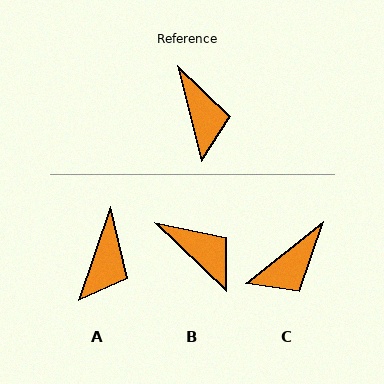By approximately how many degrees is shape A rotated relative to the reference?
Approximately 32 degrees clockwise.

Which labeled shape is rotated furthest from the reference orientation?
C, about 65 degrees away.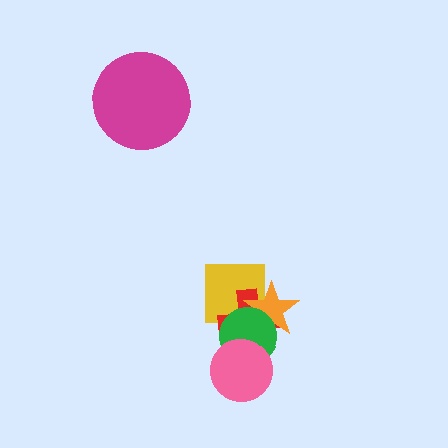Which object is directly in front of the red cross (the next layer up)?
The orange star is directly in front of the red cross.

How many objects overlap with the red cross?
4 objects overlap with the red cross.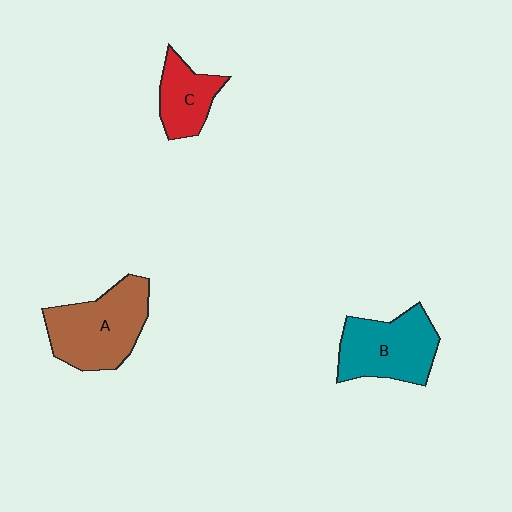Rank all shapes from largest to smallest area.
From largest to smallest: A (brown), B (teal), C (red).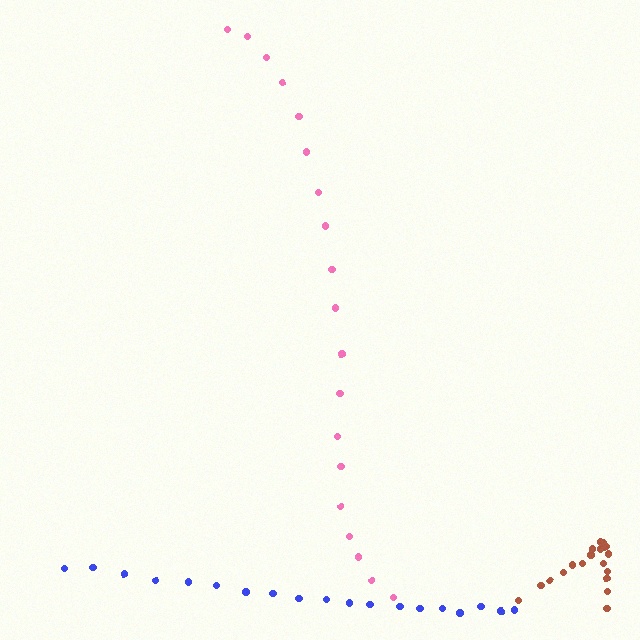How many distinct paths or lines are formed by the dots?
There are 3 distinct paths.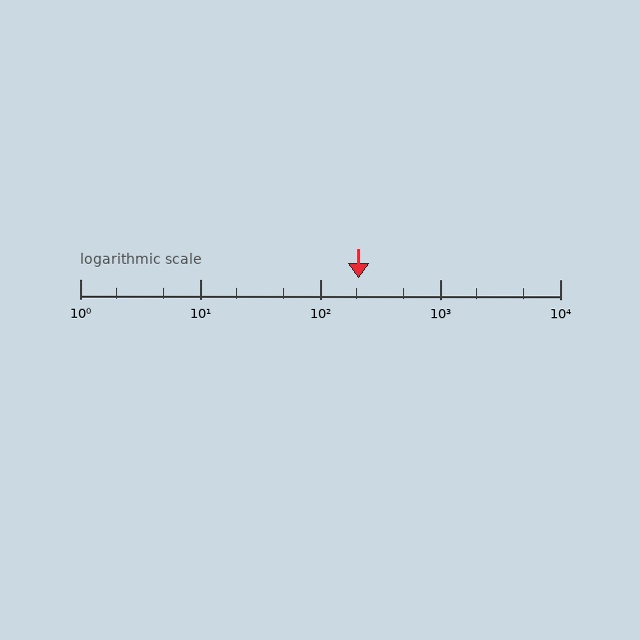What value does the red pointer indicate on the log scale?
The pointer indicates approximately 210.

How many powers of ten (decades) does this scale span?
The scale spans 4 decades, from 1 to 10000.